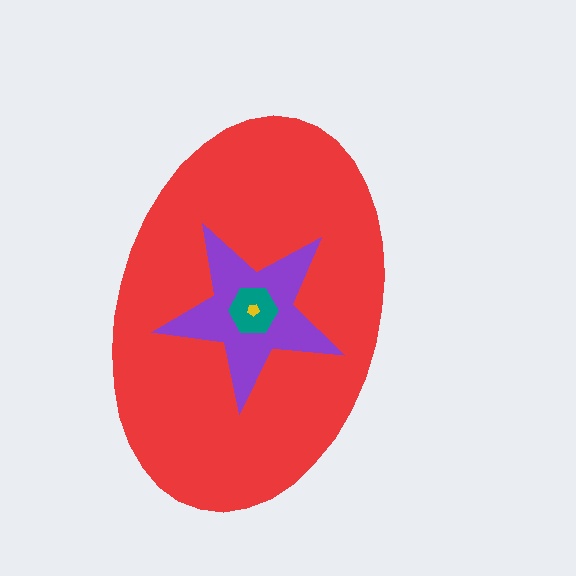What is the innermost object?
The yellow pentagon.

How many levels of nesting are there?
4.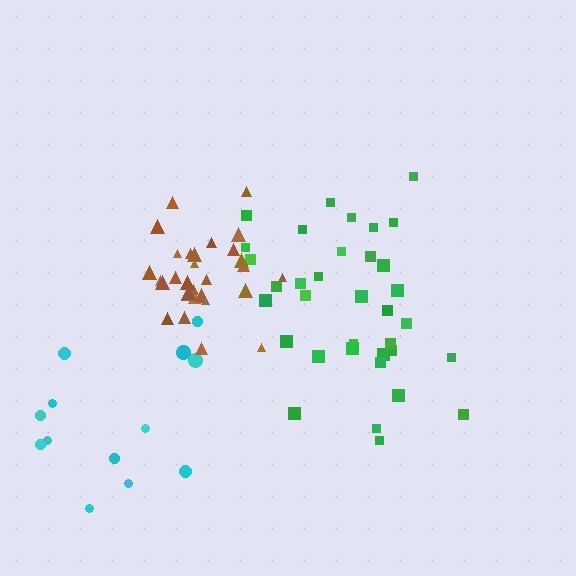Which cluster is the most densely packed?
Brown.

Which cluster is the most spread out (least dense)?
Cyan.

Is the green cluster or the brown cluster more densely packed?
Brown.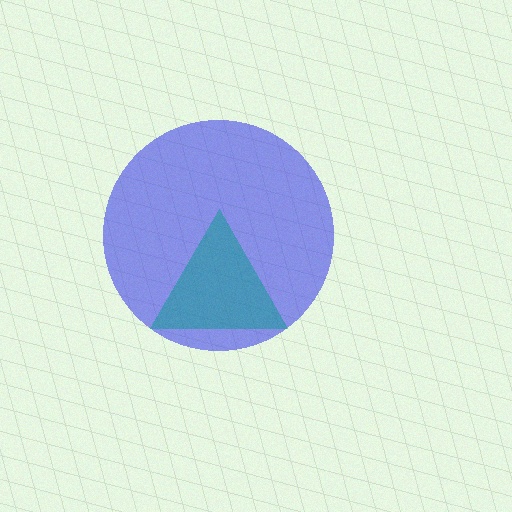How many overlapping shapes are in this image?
There are 2 overlapping shapes in the image.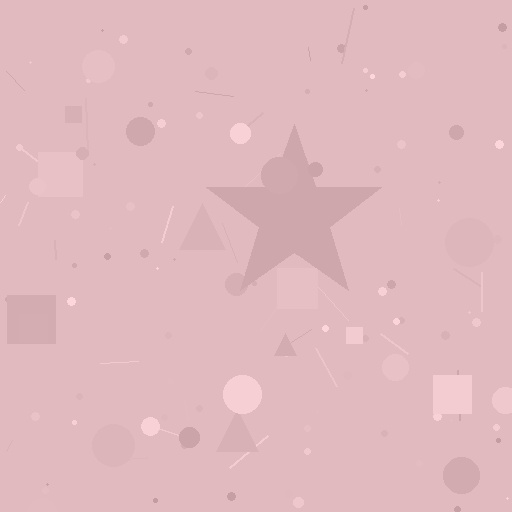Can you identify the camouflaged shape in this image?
The camouflaged shape is a star.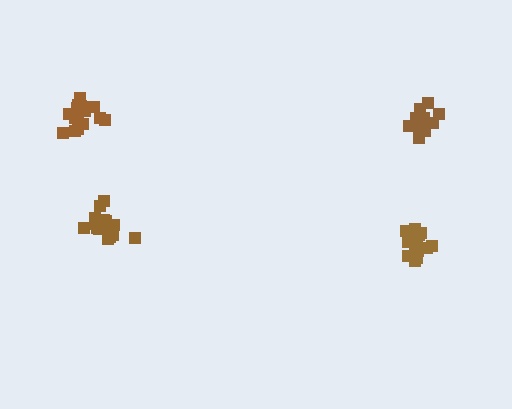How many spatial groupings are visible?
There are 4 spatial groupings.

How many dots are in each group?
Group 1: 20 dots, Group 2: 20 dots, Group 3: 17 dots, Group 4: 15 dots (72 total).